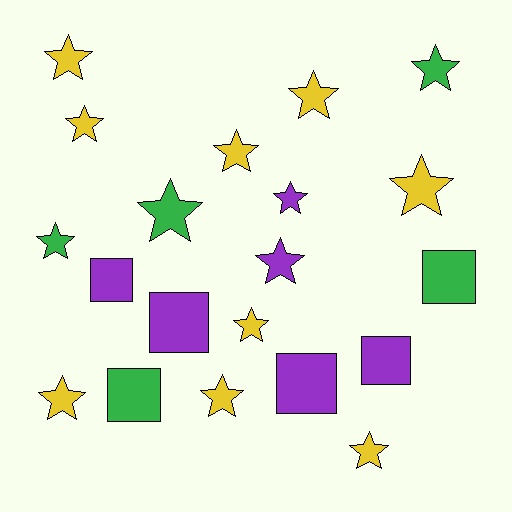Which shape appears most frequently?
Star, with 14 objects.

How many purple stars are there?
There are 2 purple stars.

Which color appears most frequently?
Yellow, with 9 objects.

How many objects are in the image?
There are 20 objects.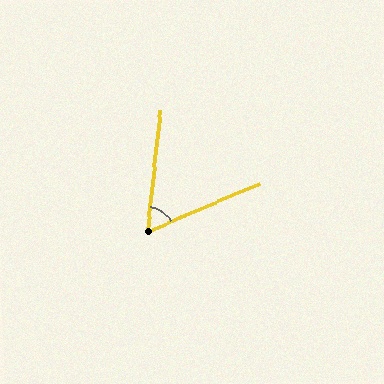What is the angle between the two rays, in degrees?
Approximately 61 degrees.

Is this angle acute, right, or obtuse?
It is acute.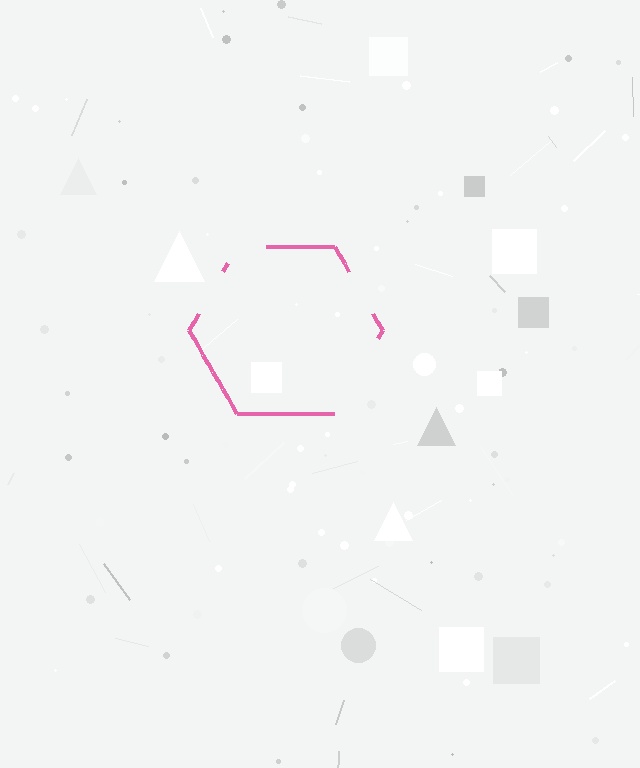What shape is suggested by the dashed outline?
The dashed outline suggests a hexagon.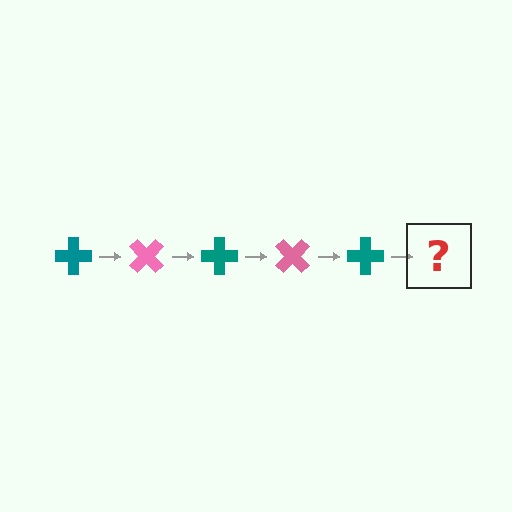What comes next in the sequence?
The next element should be a pink cross, rotated 225 degrees from the start.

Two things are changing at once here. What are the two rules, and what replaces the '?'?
The two rules are that it rotates 45 degrees each step and the color cycles through teal and pink. The '?' should be a pink cross, rotated 225 degrees from the start.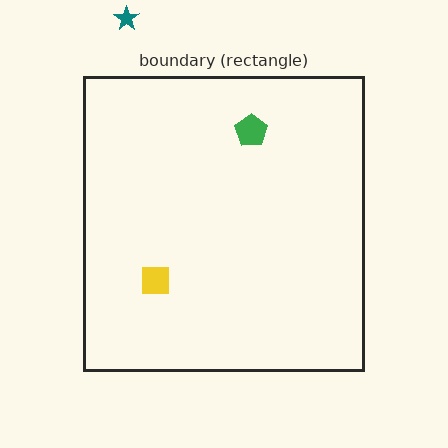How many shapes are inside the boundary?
2 inside, 1 outside.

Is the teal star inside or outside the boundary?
Outside.